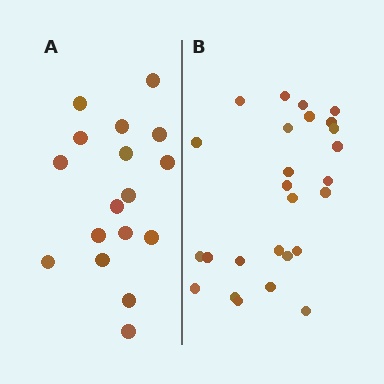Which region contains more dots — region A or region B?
Region B (the right region) has more dots.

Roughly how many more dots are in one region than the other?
Region B has roughly 8 or so more dots than region A.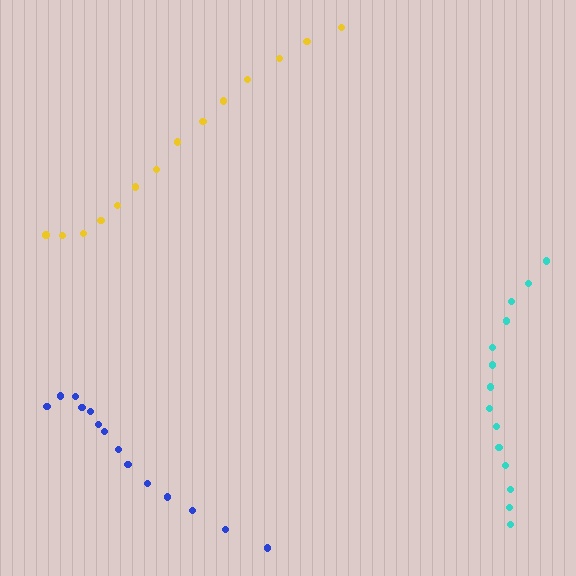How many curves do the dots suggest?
There are 3 distinct paths.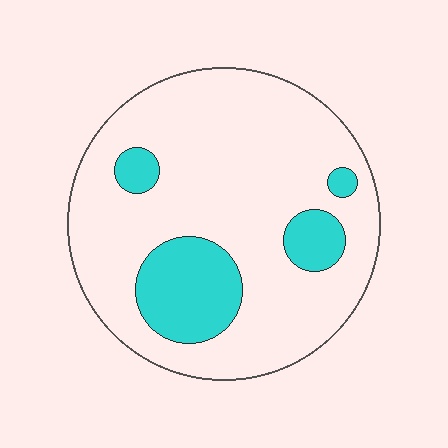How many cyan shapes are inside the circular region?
4.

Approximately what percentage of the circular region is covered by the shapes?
Approximately 20%.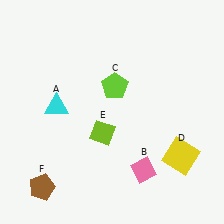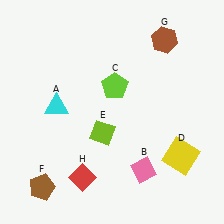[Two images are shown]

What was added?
A brown hexagon (G), a red diamond (H) were added in Image 2.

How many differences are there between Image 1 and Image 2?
There are 2 differences between the two images.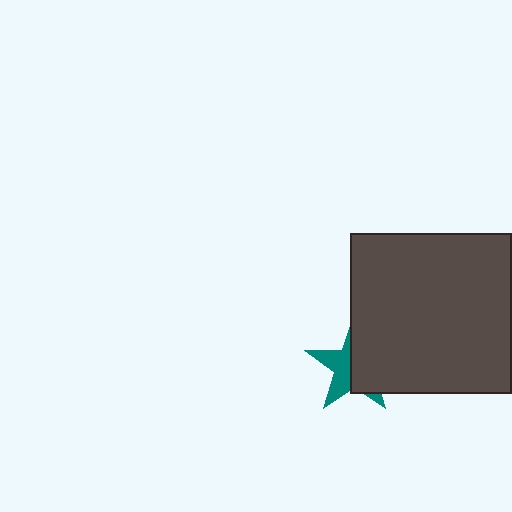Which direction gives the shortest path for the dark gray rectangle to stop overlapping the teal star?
Moving right gives the shortest separation.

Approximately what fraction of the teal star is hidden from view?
Roughly 56% of the teal star is hidden behind the dark gray rectangle.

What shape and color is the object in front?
The object in front is a dark gray rectangle.